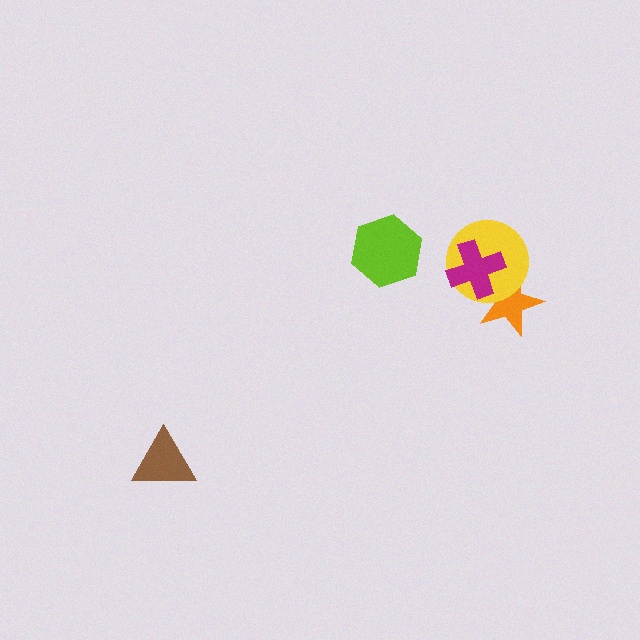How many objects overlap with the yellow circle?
2 objects overlap with the yellow circle.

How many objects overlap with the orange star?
2 objects overlap with the orange star.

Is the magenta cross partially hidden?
No, no other shape covers it.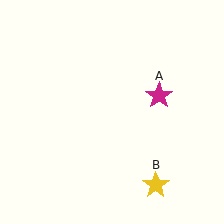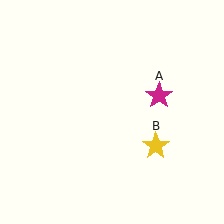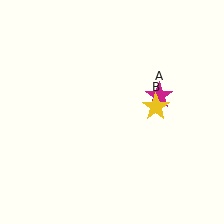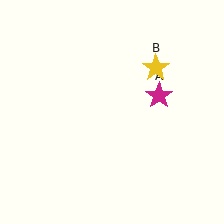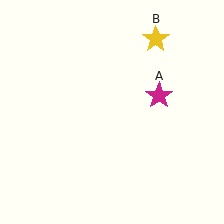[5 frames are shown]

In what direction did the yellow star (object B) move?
The yellow star (object B) moved up.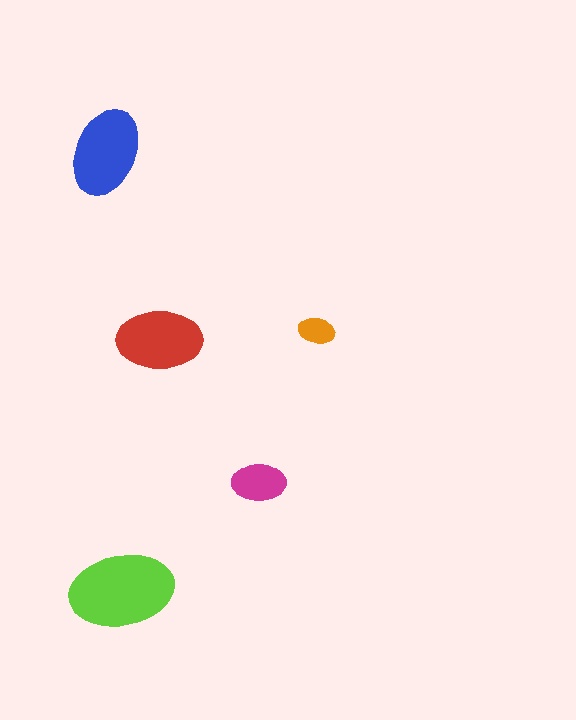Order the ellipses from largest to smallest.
the lime one, the blue one, the red one, the magenta one, the orange one.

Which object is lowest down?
The lime ellipse is bottommost.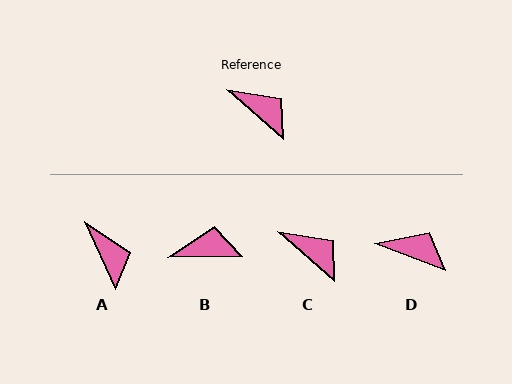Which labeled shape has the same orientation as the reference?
C.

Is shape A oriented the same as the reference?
No, it is off by about 25 degrees.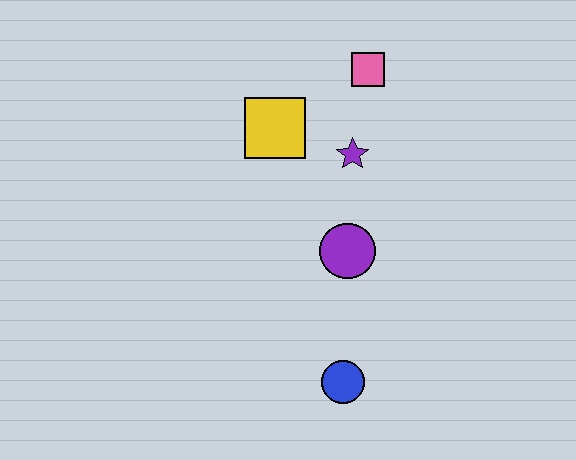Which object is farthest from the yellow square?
The blue circle is farthest from the yellow square.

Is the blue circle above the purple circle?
No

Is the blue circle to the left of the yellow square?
No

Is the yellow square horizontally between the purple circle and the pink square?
No